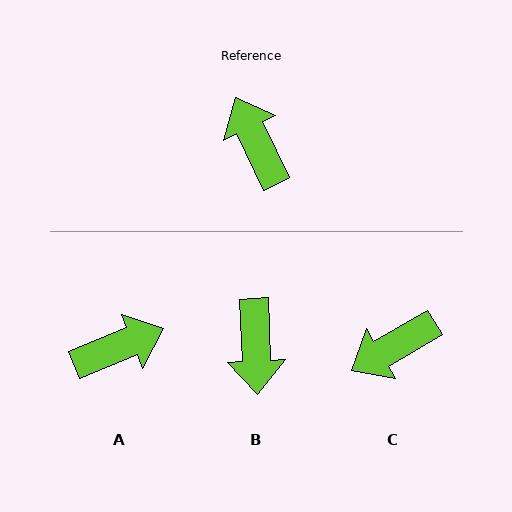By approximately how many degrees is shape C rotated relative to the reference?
Approximately 95 degrees counter-clockwise.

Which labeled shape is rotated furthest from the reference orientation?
B, about 157 degrees away.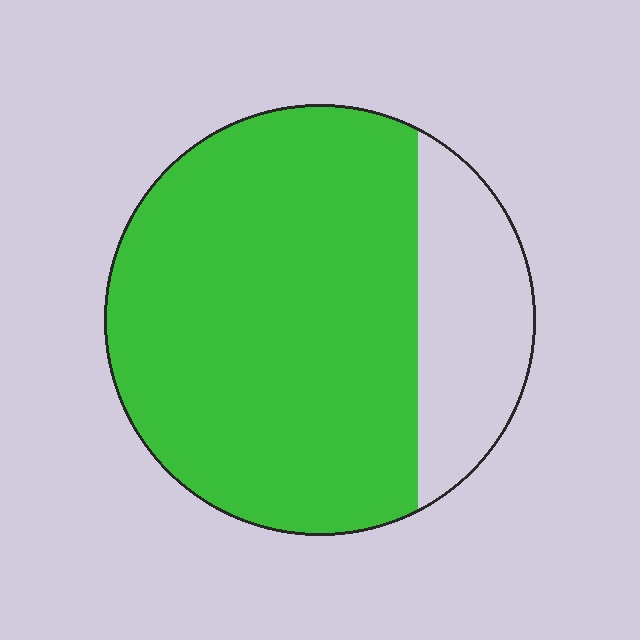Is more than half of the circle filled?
Yes.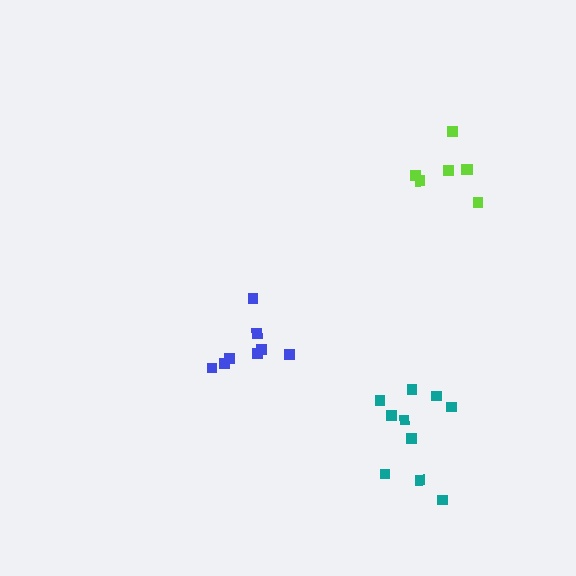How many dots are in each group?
Group 1: 8 dots, Group 2: 7 dots, Group 3: 10 dots (25 total).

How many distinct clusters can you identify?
There are 3 distinct clusters.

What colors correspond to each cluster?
The clusters are colored: blue, lime, teal.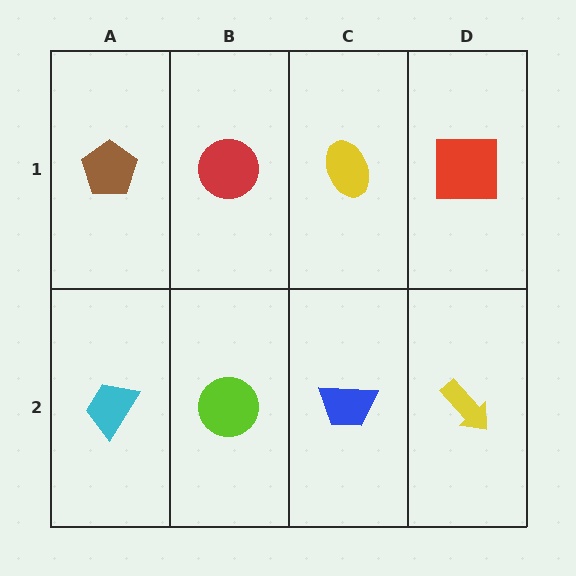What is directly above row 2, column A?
A brown pentagon.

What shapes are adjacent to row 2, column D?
A red square (row 1, column D), a blue trapezoid (row 2, column C).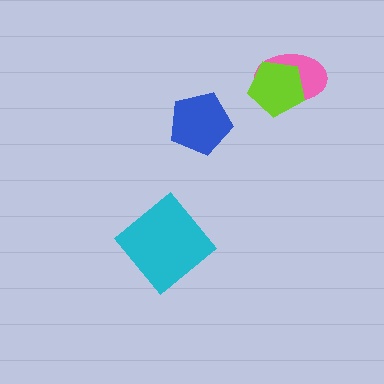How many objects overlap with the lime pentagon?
1 object overlaps with the lime pentagon.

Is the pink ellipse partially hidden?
Yes, it is partially covered by another shape.